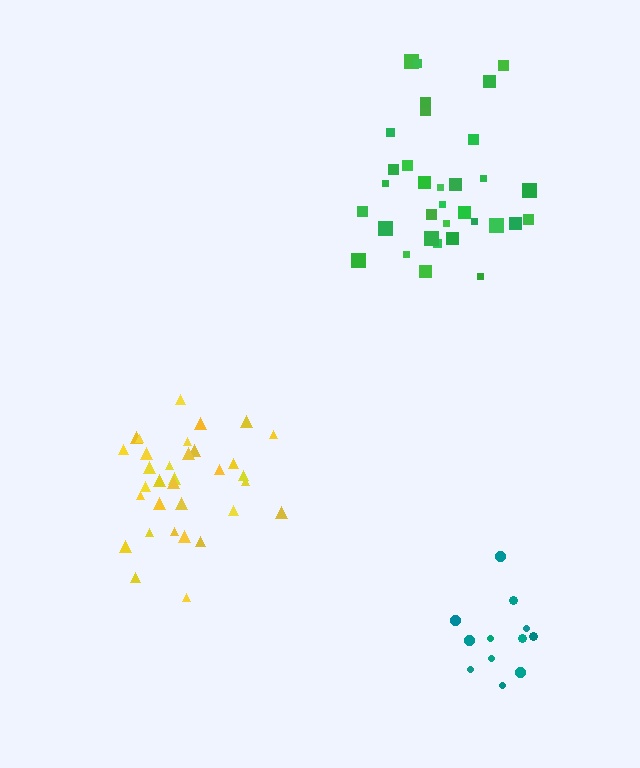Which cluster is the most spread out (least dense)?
Teal.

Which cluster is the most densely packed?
Yellow.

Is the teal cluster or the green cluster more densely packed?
Green.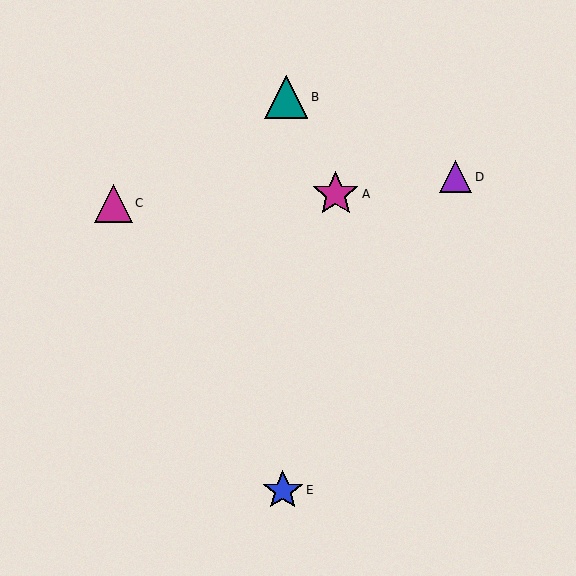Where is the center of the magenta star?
The center of the magenta star is at (336, 194).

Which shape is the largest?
The magenta star (labeled A) is the largest.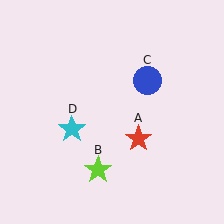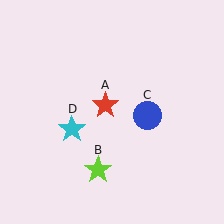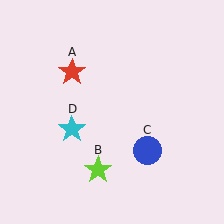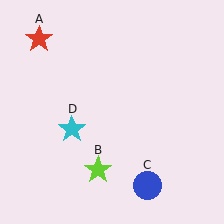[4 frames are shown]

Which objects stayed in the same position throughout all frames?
Lime star (object B) and cyan star (object D) remained stationary.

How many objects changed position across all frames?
2 objects changed position: red star (object A), blue circle (object C).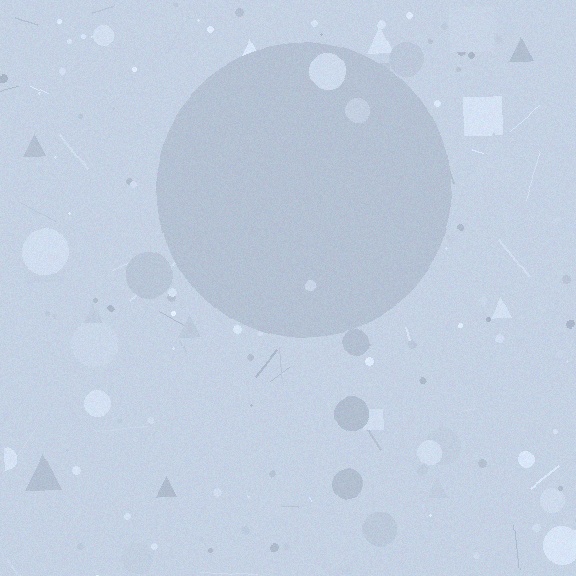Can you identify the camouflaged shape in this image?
The camouflaged shape is a circle.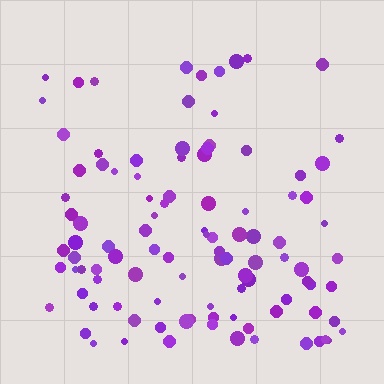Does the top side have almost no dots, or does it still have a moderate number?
Still a moderate number, just noticeably fewer than the bottom.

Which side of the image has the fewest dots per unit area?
The top.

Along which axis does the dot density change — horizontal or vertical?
Vertical.